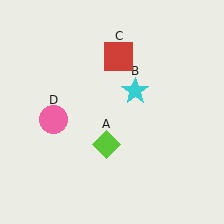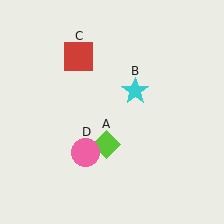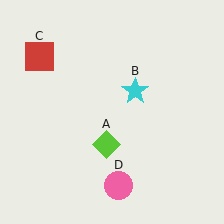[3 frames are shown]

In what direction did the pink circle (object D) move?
The pink circle (object D) moved down and to the right.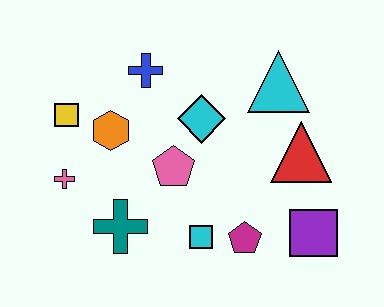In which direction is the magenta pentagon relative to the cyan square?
The magenta pentagon is to the right of the cyan square.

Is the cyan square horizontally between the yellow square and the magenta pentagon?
Yes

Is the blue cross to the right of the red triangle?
No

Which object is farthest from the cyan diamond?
The purple square is farthest from the cyan diamond.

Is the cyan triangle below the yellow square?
No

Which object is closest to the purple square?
The magenta pentagon is closest to the purple square.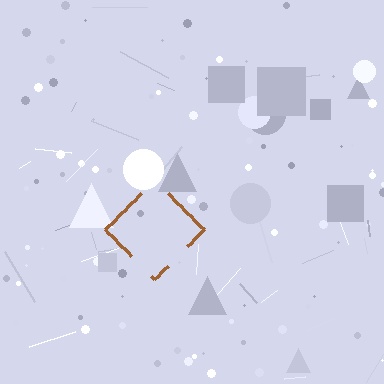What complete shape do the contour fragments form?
The contour fragments form a diamond.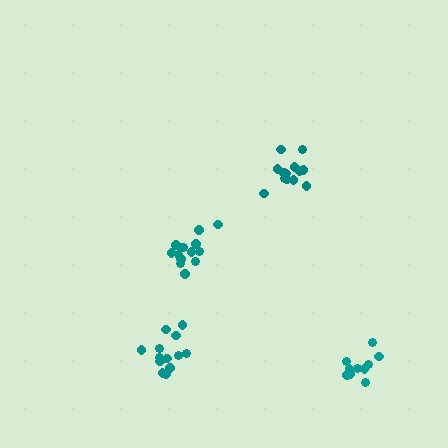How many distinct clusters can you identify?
There are 4 distinct clusters.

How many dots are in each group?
Group 1: 13 dots, Group 2: 13 dots, Group 3: 10 dots, Group 4: 14 dots (50 total).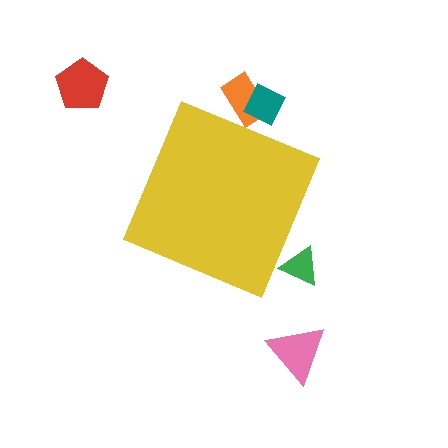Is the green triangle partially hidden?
Yes, the green triangle is partially hidden behind the yellow diamond.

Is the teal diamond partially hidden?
Yes, the teal diamond is partially hidden behind the yellow diamond.